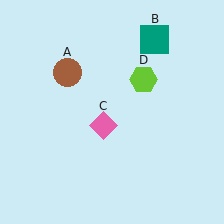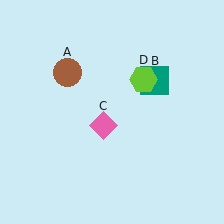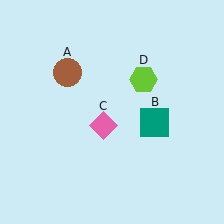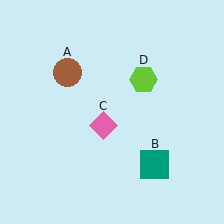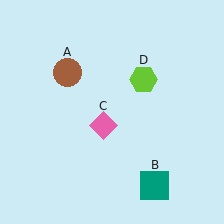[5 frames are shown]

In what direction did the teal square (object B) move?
The teal square (object B) moved down.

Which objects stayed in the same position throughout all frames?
Brown circle (object A) and pink diamond (object C) and lime hexagon (object D) remained stationary.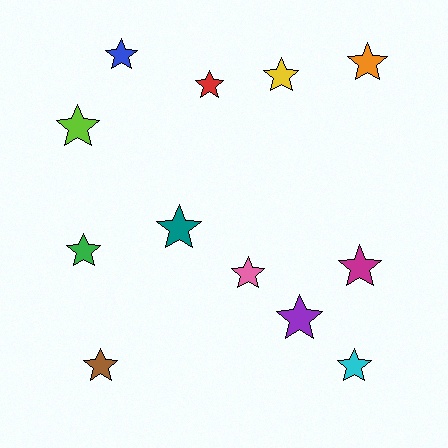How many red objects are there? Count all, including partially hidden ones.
There is 1 red object.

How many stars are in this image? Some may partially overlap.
There are 12 stars.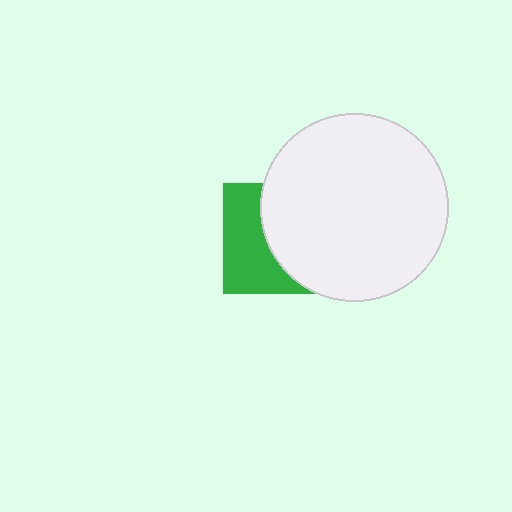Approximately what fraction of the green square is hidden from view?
Roughly 56% of the green square is hidden behind the white circle.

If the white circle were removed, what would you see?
You would see the complete green square.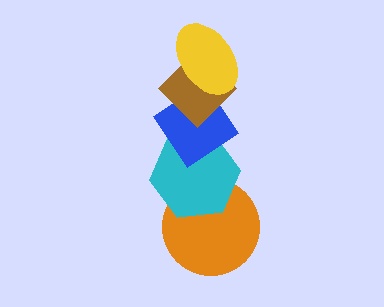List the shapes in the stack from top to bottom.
From top to bottom: the yellow ellipse, the brown diamond, the blue diamond, the cyan hexagon, the orange circle.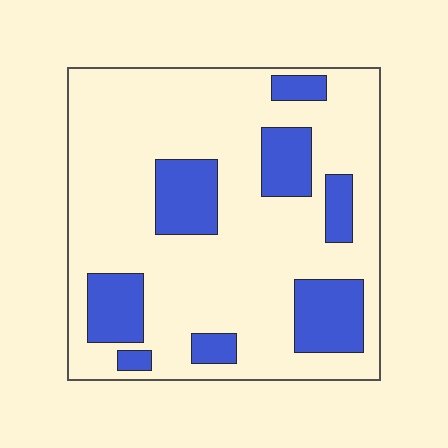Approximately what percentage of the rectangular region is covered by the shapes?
Approximately 25%.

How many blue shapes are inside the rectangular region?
8.